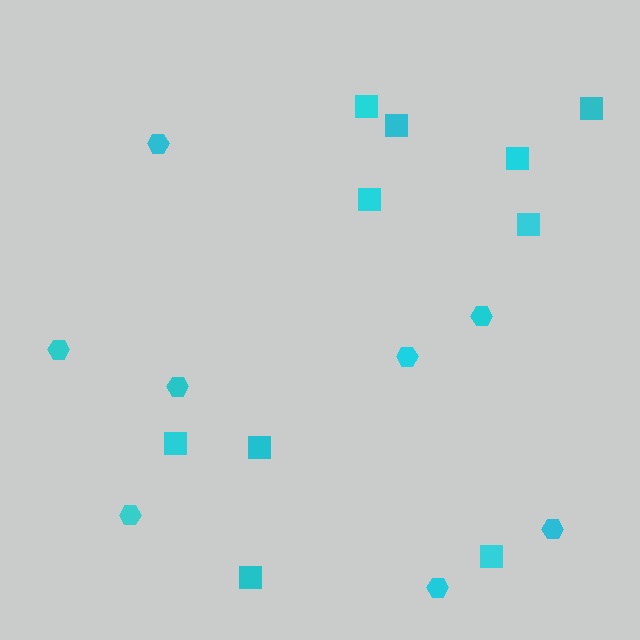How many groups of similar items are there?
There are 2 groups: one group of hexagons (8) and one group of squares (10).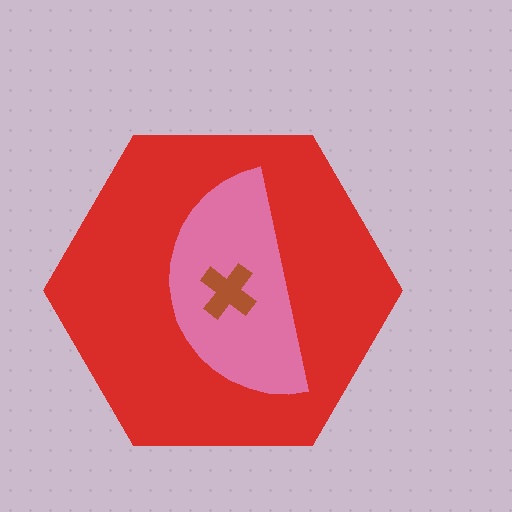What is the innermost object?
The brown cross.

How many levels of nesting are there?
3.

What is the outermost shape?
The red hexagon.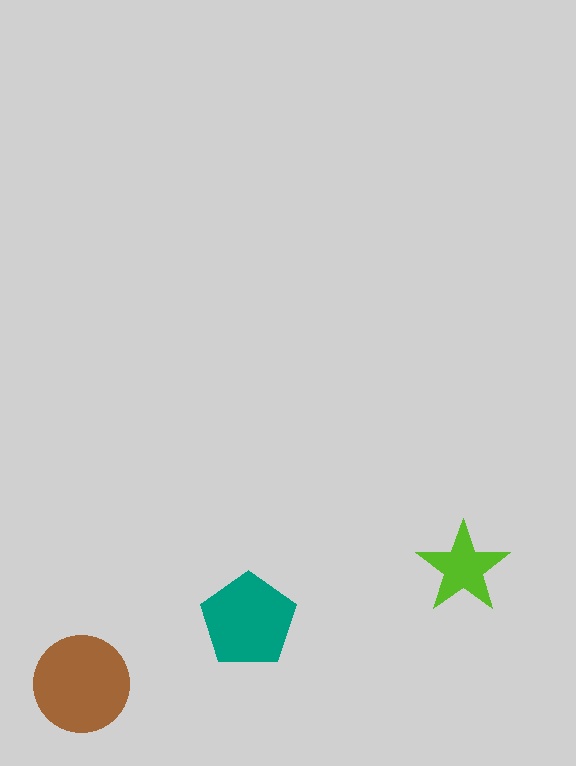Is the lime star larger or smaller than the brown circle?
Smaller.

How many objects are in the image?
There are 3 objects in the image.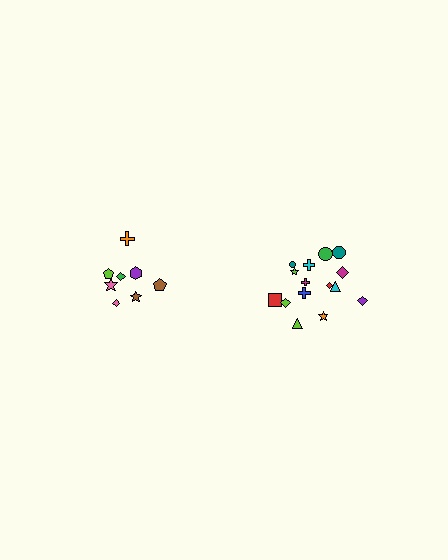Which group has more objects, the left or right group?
The right group.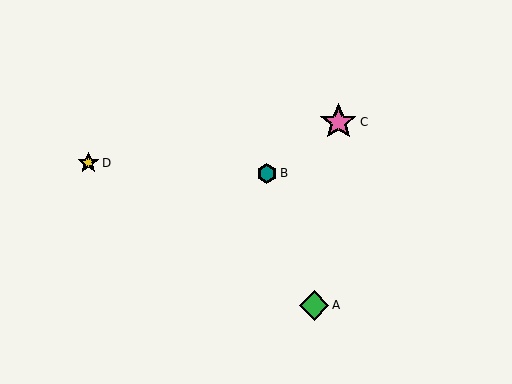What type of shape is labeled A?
Shape A is a green diamond.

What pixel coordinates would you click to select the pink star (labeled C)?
Click at (338, 122) to select the pink star C.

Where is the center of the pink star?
The center of the pink star is at (338, 122).